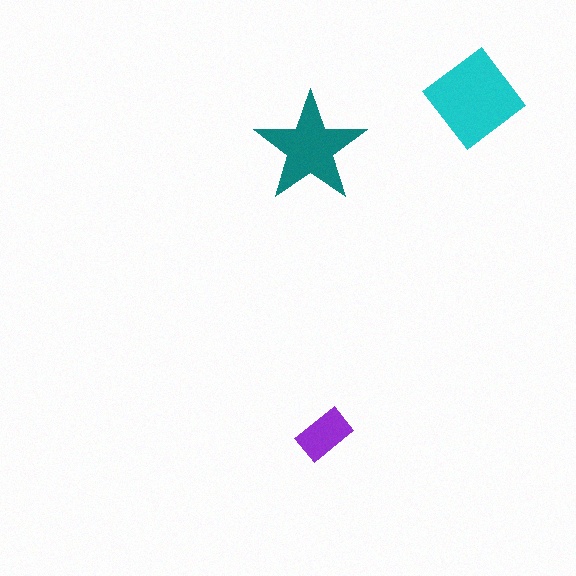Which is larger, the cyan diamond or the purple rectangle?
The cyan diamond.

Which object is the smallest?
The purple rectangle.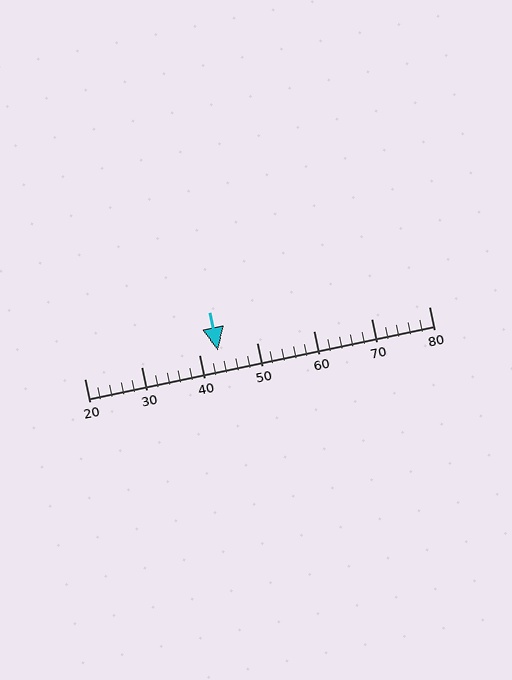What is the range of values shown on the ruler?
The ruler shows values from 20 to 80.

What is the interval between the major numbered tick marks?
The major tick marks are spaced 10 units apart.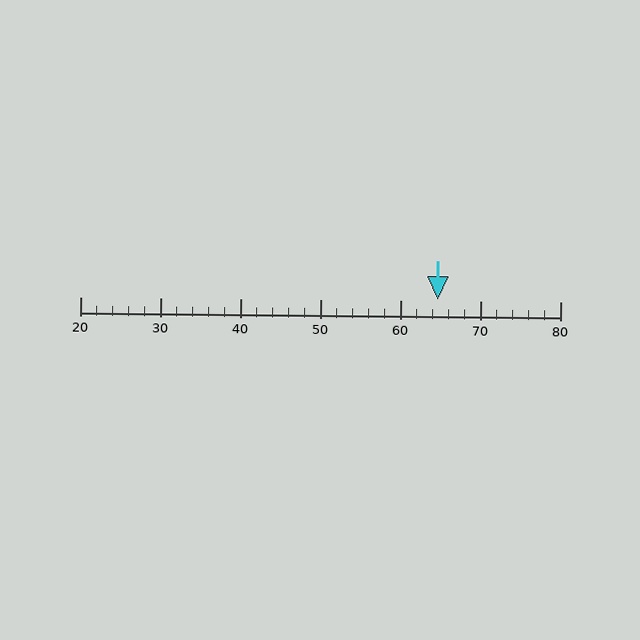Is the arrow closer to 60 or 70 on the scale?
The arrow is closer to 60.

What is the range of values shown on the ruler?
The ruler shows values from 20 to 80.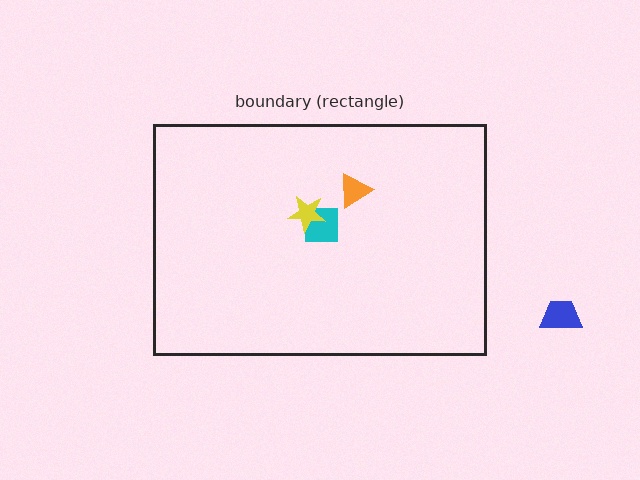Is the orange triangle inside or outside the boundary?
Inside.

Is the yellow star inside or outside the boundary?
Inside.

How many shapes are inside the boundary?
3 inside, 1 outside.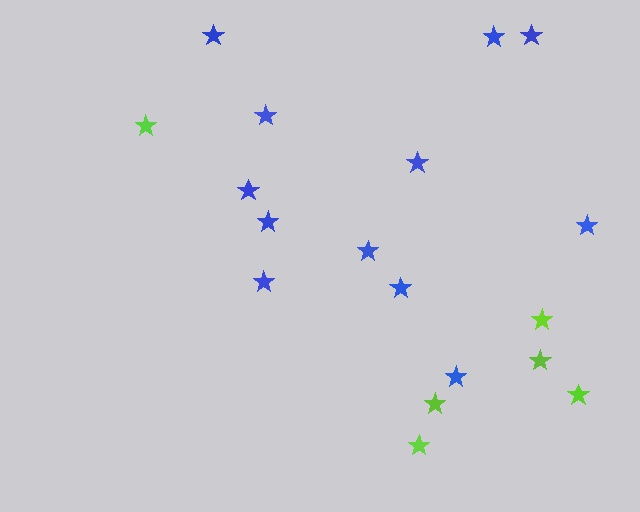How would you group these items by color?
There are 2 groups: one group of lime stars (6) and one group of blue stars (12).